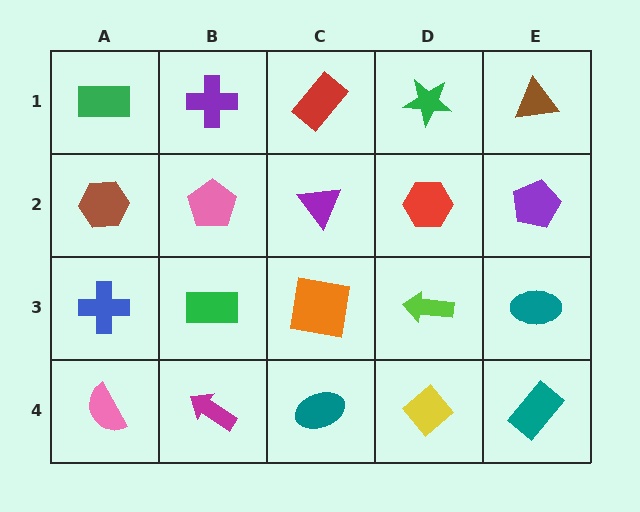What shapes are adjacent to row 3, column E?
A purple pentagon (row 2, column E), a teal rectangle (row 4, column E), a lime arrow (row 3, column D).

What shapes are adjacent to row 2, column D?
A green star (row 1, column D), a lime arrow (row 3, column D), a purple triangle (row 2, column C), a purple pentagon (row 2, column E).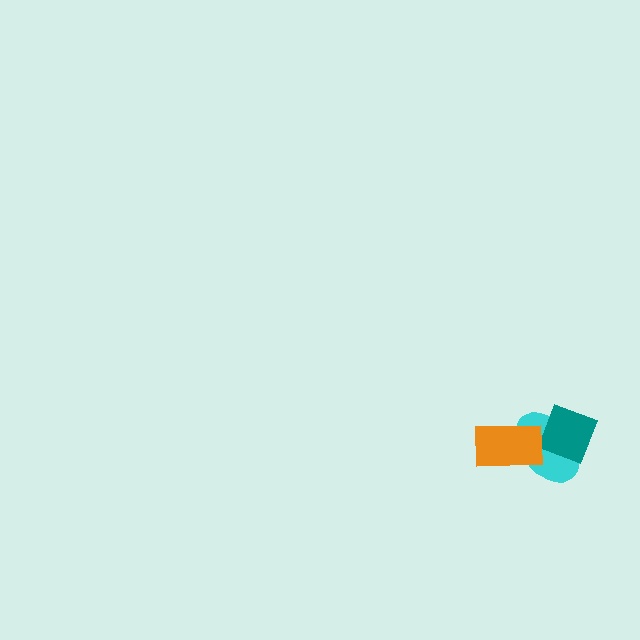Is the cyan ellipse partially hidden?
Yes, it is partially covered by another shape.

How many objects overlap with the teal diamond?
1 object overlaps with the teal diamond.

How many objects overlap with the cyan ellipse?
2 objects overlap with the cyan ellipse.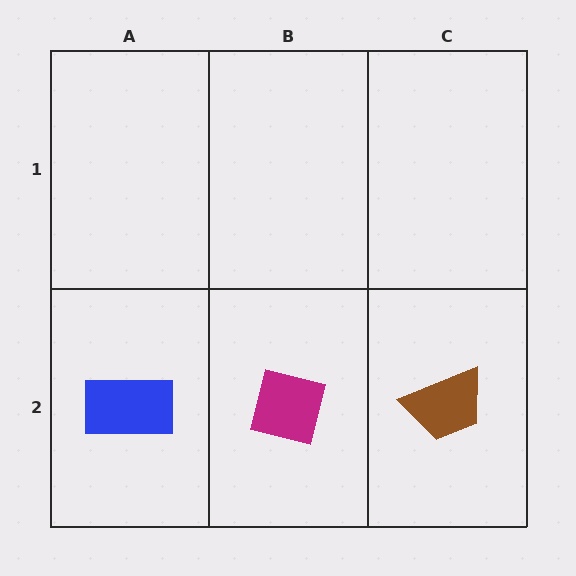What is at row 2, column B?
A magenta square.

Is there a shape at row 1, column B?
No, that cell is empty.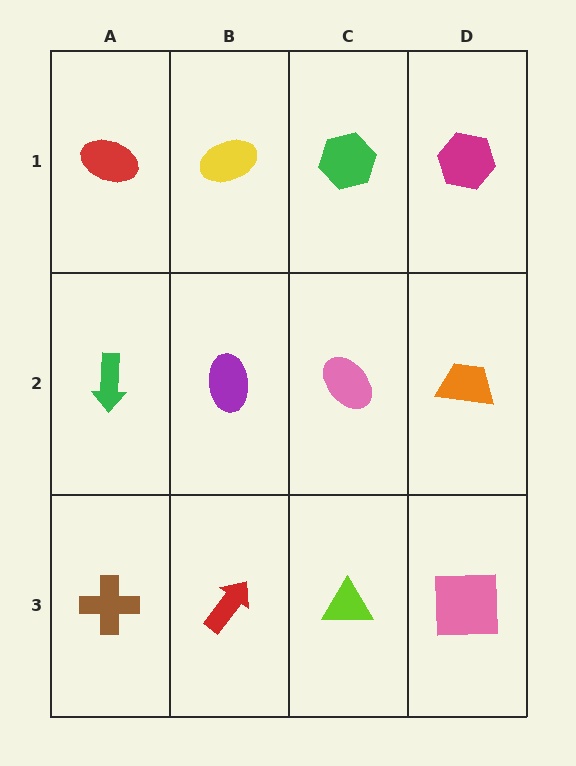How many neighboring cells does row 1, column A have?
2.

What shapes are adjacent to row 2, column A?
A red ellipse (row 1, column A), a brown cross (row 3, column A), a purple ellipse (row 2, column B).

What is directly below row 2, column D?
A pink square.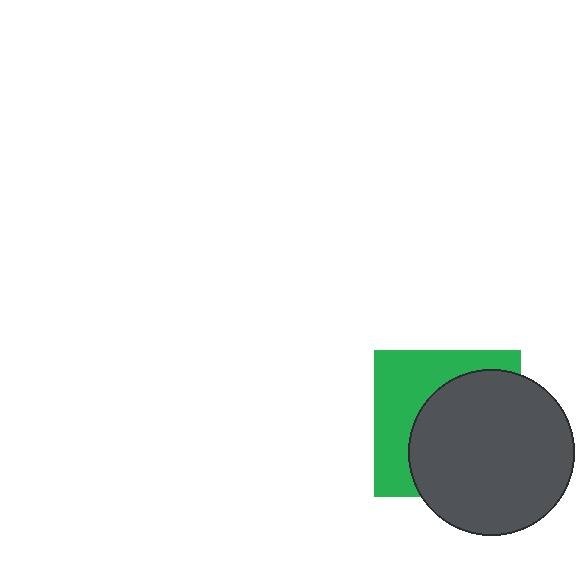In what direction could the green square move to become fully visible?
The green square could move toward the upper-left. That would shift it out from behind the dark gray circle entirely.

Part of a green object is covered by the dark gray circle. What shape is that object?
It is a square.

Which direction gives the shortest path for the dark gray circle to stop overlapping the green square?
Moving toward the lower-right gives the shortest separation.